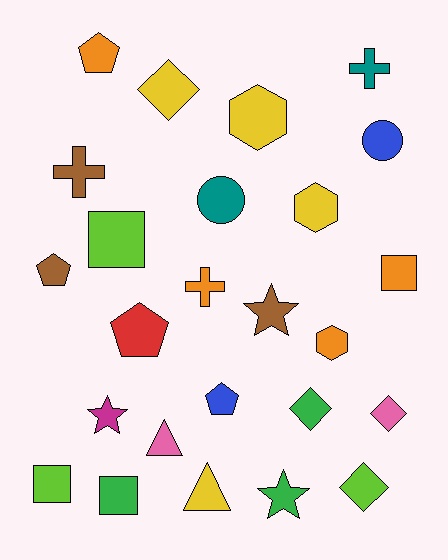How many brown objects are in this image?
There are 3 brown objects.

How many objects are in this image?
There are 25 objects.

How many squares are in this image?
There are 4 squares.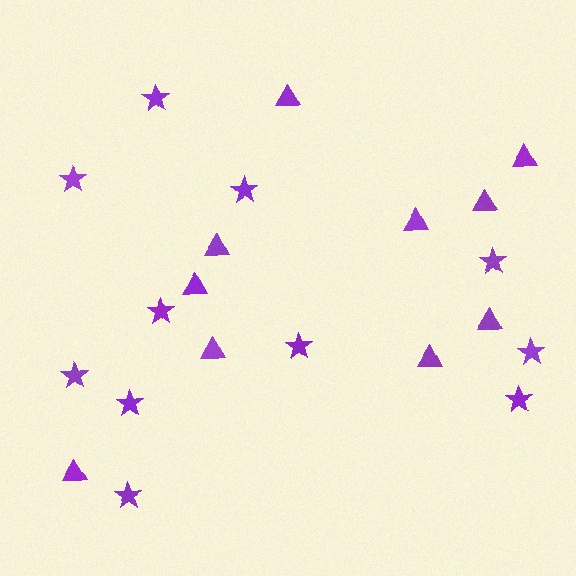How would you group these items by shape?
There are 2 groups: one group of triangles (10) and one group of stars (11).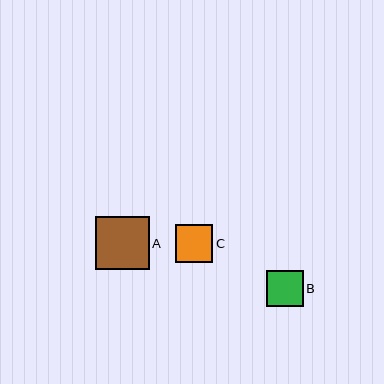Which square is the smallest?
Square B is the smallest with a size of approximately 36 pixels.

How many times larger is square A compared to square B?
Square A is approximately 1.5 times the size of square B.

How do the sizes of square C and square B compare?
Square C and square B are approximately the same size.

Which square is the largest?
Square A is the largest with a size of approximately 53 pixels.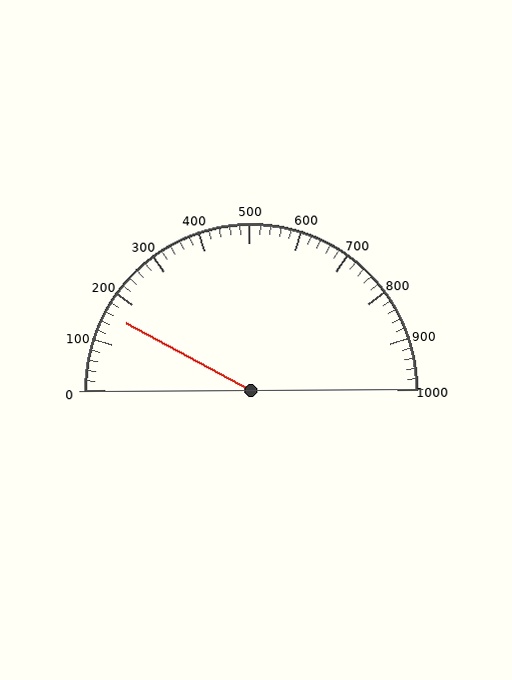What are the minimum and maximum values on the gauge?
The gauge ranges from 0 to 1000.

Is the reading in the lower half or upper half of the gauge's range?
The reading is in the lower half of the range (0 to 1000).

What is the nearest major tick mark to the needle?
The nearest major tick mark is 200.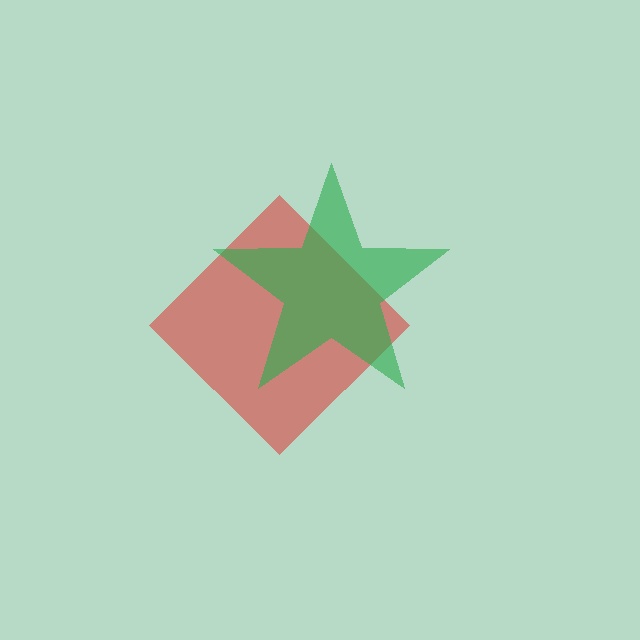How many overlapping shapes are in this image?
There are 2 overlapping shapes in the image.